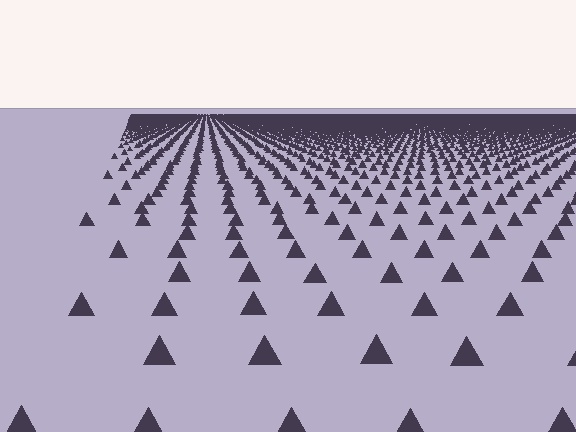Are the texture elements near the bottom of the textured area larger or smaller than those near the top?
Larger. Near the bottom, elements are closer to the viewer and appear at a bigger on-screen size.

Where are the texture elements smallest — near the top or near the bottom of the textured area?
Near the top.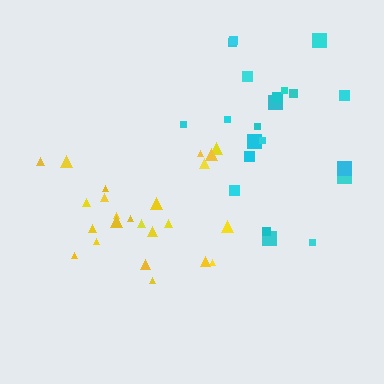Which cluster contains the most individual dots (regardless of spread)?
Yellow (24).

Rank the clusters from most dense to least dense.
yellow, cyan.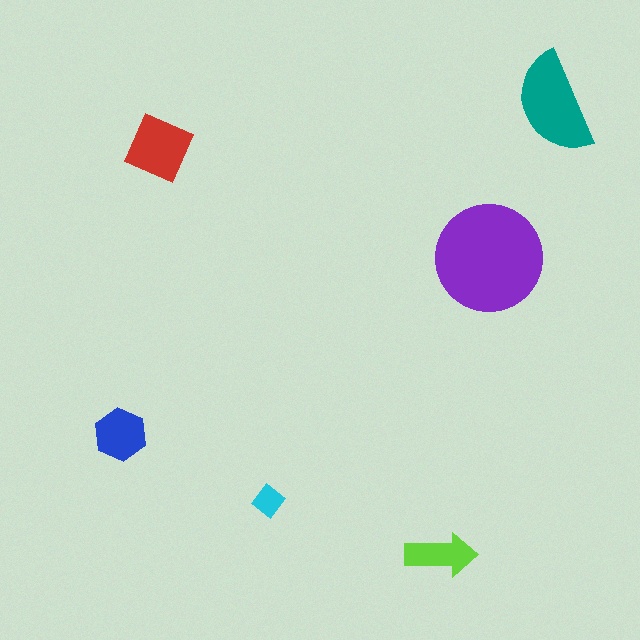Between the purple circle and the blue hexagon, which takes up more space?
The purple circle.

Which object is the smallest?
The cyan diamond.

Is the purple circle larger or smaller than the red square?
Larger.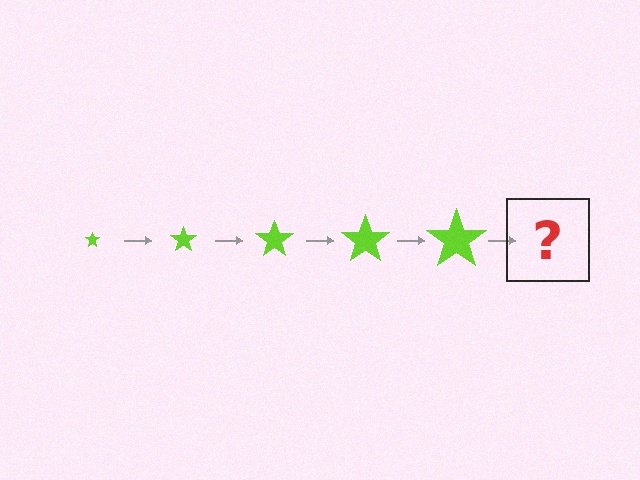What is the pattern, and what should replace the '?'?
The pattern is that the star gets progressively larger each step. The '?' should be a lime star, larger than the previous one.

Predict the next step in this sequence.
The next step is a lime star, larger than the previous one.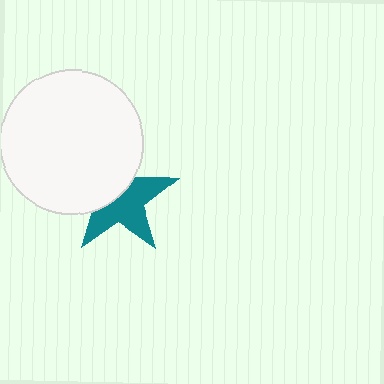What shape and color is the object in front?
The object in front is a white circle.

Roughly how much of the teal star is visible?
About half of it is visible (roughly 57%).